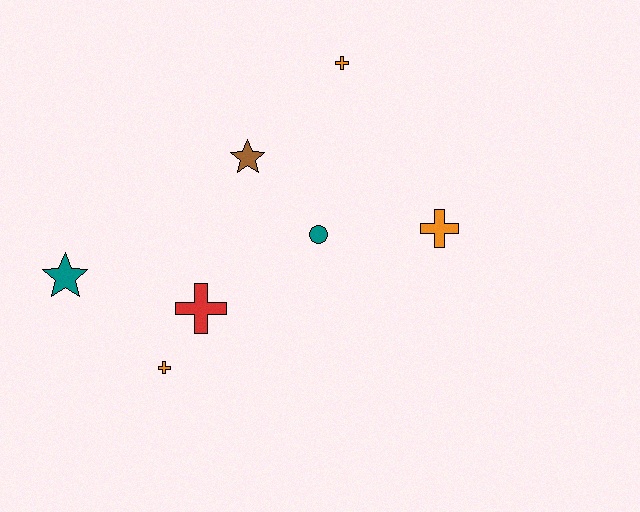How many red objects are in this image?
There is 1 red object.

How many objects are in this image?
There are 7 objects.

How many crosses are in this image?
There are 4 crosses.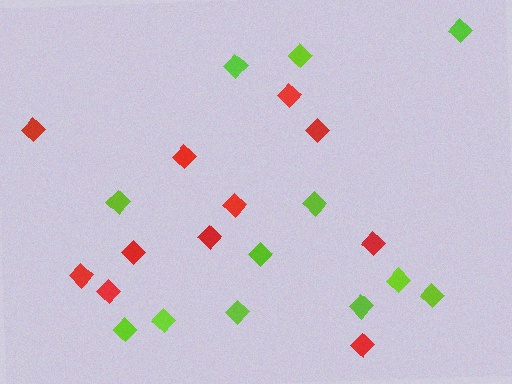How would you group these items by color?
There are 2 groups: one group of red diamonds (11) and one group of lime diamonds (12).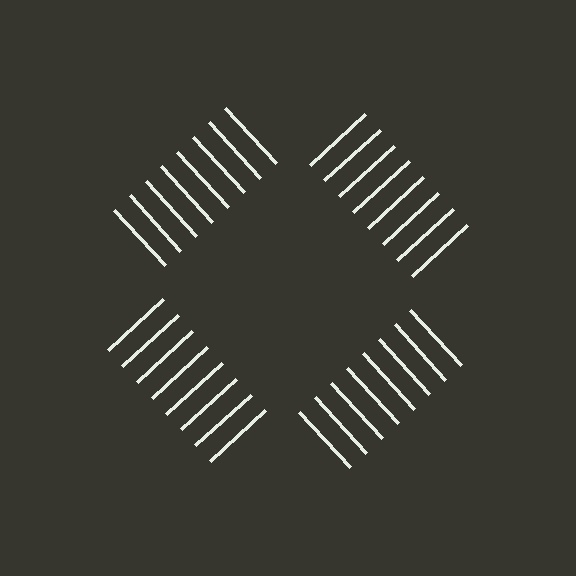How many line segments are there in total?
32 — 8 along each of the 4 edges.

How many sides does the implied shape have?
4 sides — the line-ends trace a square.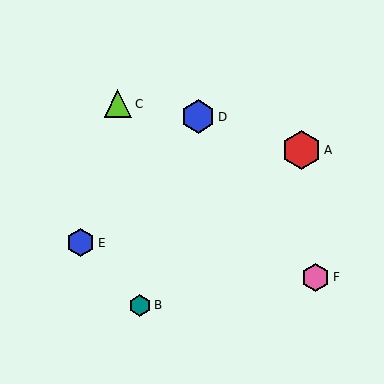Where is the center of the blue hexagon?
The center of the blue hexagon is at (198, 117).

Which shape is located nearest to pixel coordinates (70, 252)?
The blue hexagon (labeled E) at (81, 243) is nearest to that location.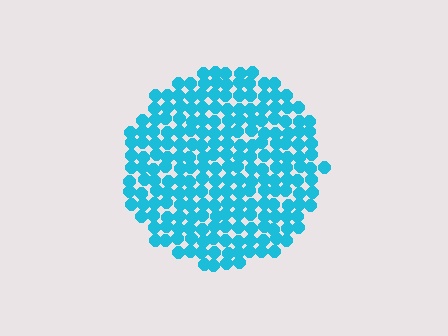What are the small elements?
The small elements are circles.